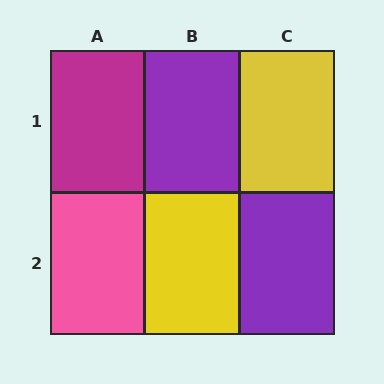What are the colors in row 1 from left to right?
Magenta, purple, yellow.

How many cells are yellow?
2 cells are yellow.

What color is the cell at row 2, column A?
Pink.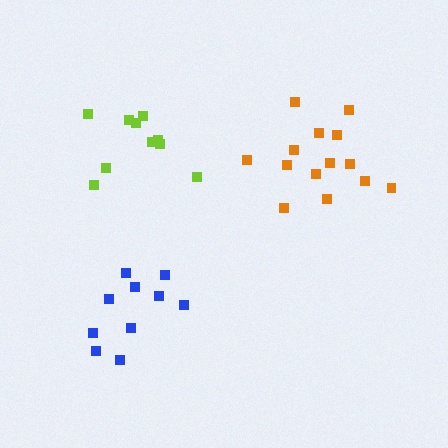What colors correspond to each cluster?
The clusters are colored: blue, orange, lime.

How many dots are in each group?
Group 1: 10 dots, Group 2: 14 dots, Group 3: 10 dots (34 total).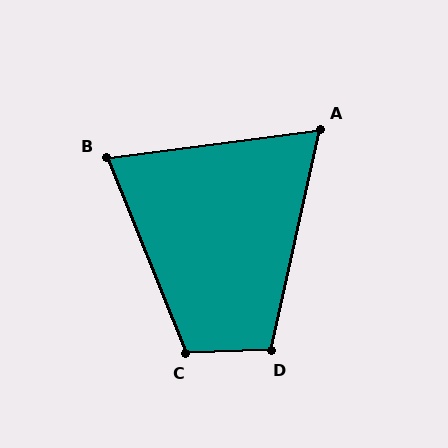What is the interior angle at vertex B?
Approximately 76 degrees (acute).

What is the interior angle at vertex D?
Approximately 104 degrees (obtuse).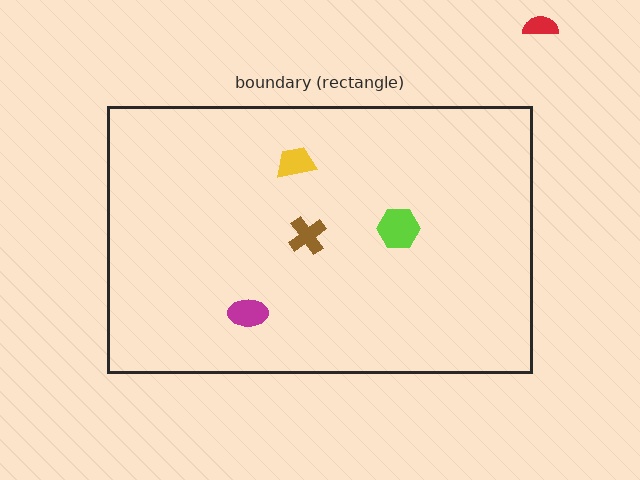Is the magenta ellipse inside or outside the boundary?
Inside.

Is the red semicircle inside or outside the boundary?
Outside.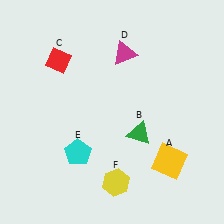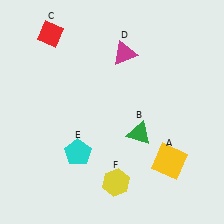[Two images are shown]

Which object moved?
The red diamond (C) moved up.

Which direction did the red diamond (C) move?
The red diamond (C) moved up.